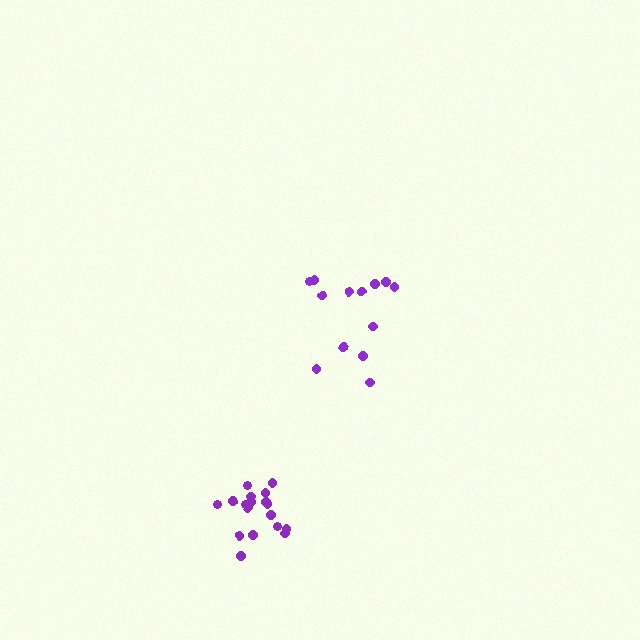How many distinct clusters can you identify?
There are 2 distinct clusters.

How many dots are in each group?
Group 1: 13 dots, Group 2: 18 dots (31 total).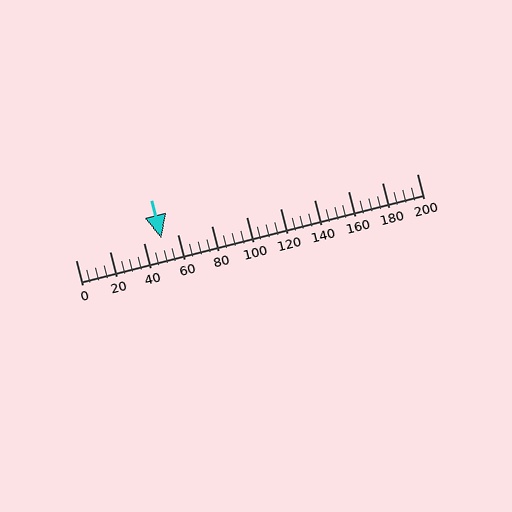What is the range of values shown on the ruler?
The ruler shows values from 0 to 200.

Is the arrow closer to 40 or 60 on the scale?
The arrow is closer to 60.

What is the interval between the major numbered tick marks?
The major tick marks are spaced 20 units apart.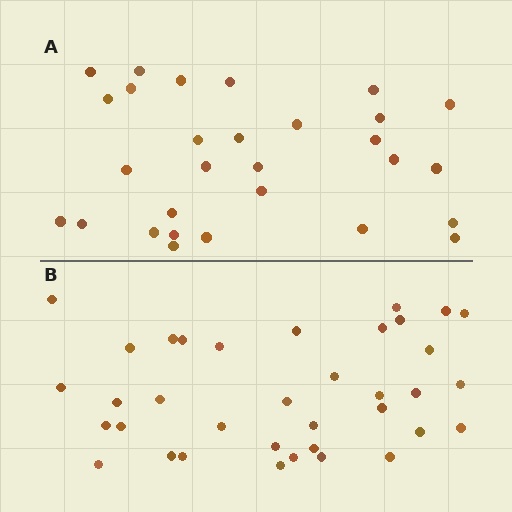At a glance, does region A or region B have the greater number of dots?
Region B (the bottom region) has more dots.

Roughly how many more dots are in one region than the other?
Region B has roughly 8 or so more dots than region A.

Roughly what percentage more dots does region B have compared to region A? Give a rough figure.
About 25% more.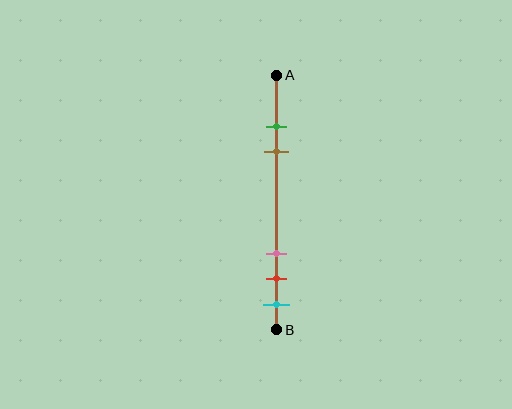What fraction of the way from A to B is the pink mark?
The pink mark is approximately 70% (0.7) of the way from A to B.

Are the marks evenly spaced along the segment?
No, the marks are not evenly spaced.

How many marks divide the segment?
There are 5 marks dividing the segment.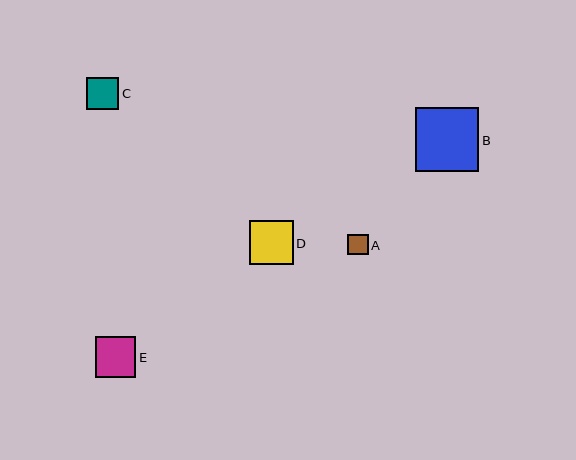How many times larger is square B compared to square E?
Square B is approximately 1.6 times the size of square E.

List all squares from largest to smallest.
From largest to smallest: B, D, E, C, A.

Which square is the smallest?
Square A is the smallest with a size of approximately 21 pixels.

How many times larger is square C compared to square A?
Square C is approximately 1.5 times the size of square A.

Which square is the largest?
Square B is the largest with a size of approximately 64 pixels.